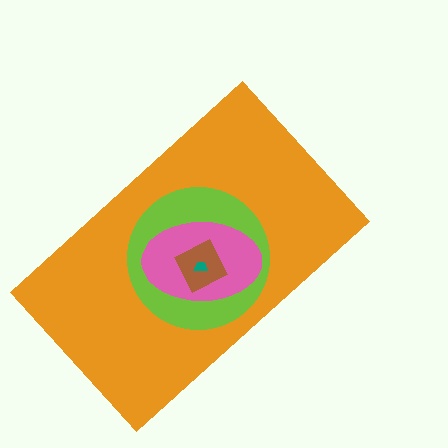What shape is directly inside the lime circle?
The pink ellipse.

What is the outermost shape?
The orange rectangle.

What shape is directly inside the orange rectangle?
The lime circle.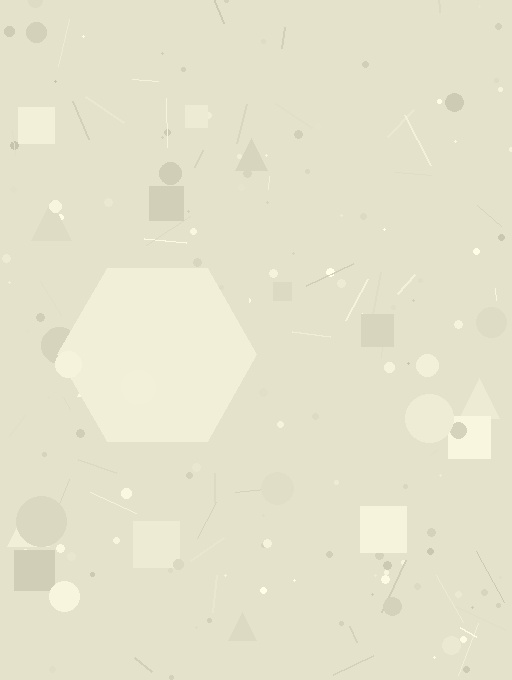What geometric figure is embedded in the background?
A hexagon is embedded in the background.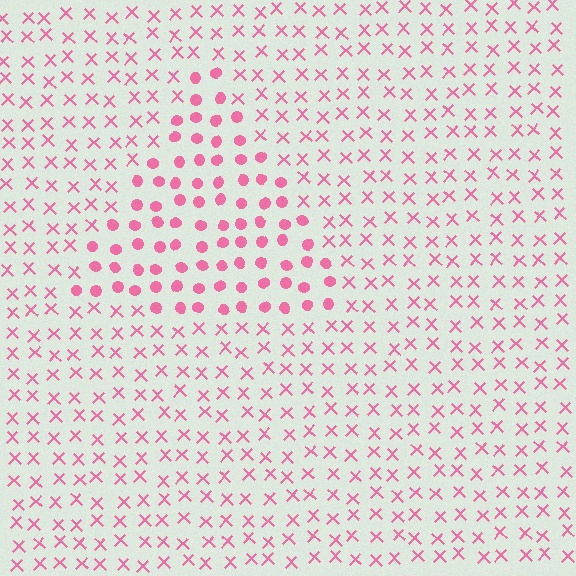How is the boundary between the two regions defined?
The boundary is defined by a change in element shape: circles inside vs. X marks outside. All elements share the same color and spacing.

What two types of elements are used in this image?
The image uses circles inside the triangle region and X marks outside it.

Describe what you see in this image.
The image is filled with small pink elements arranged in a uniform grid. A triangle-shaped region contains circles, while the surrounding area contains X marks. The boundary is defined purely by the change in element shape.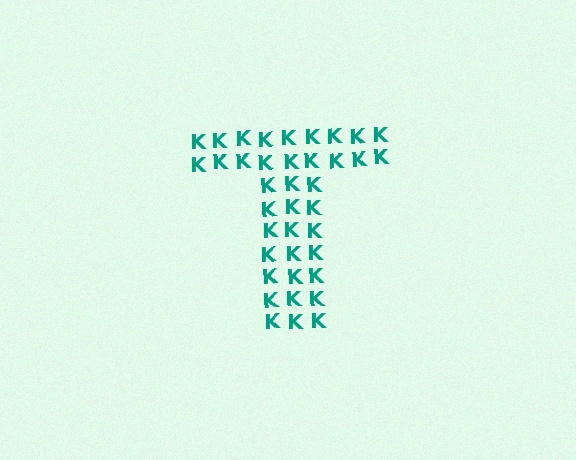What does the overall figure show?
The overall figure shows the letter T.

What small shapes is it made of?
It is made of small letter K's.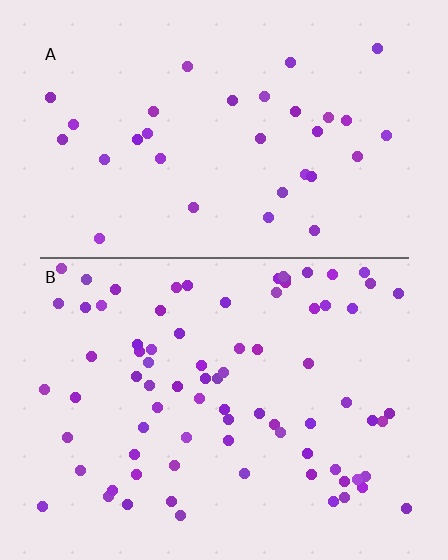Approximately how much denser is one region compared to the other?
Approximately 2.4× — region B over region A.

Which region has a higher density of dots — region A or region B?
B (the bottom).